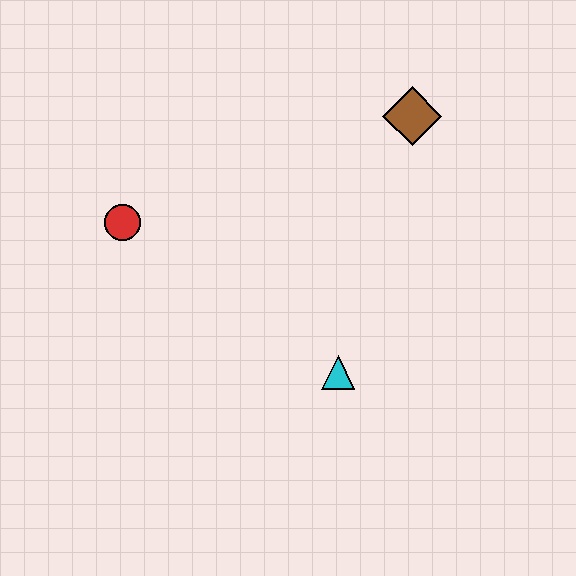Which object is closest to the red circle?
The cyan triangle is closest to the red circle.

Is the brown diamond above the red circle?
Yes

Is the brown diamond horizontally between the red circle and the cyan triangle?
No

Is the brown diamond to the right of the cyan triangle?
Yes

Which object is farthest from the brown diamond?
The red circle is farthest from the brown diamond.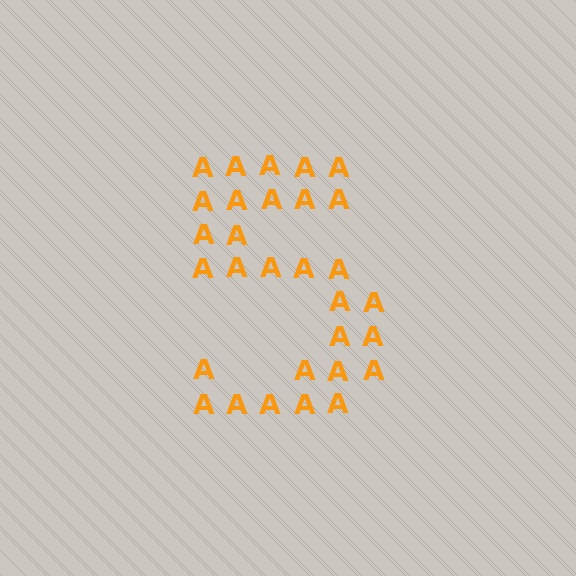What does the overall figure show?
The overall figure shows the digit 5.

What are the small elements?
The small elements are letter A's.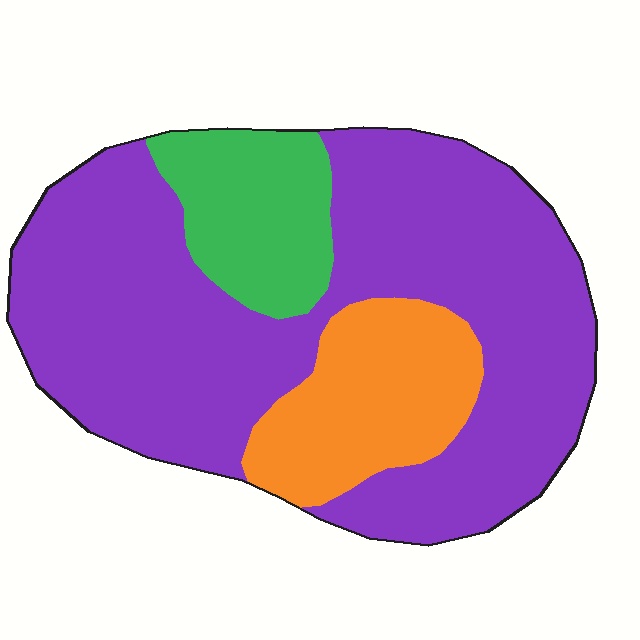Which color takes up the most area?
Purple, at roughly 70%.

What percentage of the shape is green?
Green covers 14% of the shape.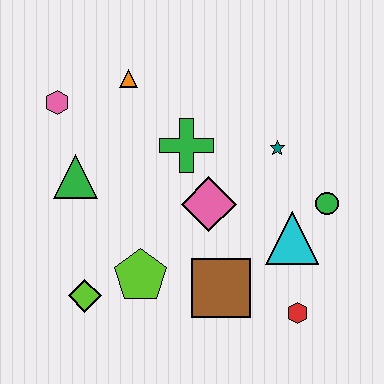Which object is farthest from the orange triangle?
The red hexagon is farthest from the orange triangle.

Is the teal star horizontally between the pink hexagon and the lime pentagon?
No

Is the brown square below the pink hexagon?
Yes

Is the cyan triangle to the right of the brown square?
Yes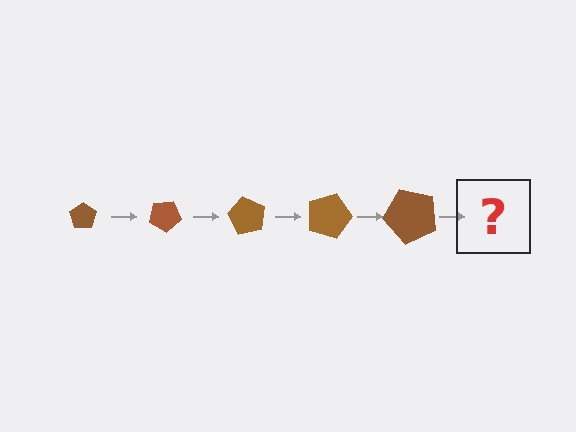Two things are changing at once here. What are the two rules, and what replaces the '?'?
The two rules are that the pentagon grows larger each step and it rotates 30 degrees each step. The '?' should be a pentagon, larger than the previous one and rotated 150 degrees from the start.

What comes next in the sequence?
The next element should be a pentagon, larger than the previous one and rotated 150 degrees from the start.